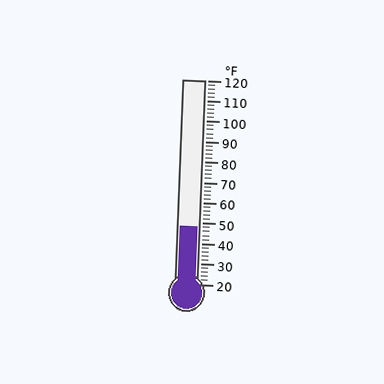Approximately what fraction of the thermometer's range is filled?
The thermometer is filled to approximately 30% of its range.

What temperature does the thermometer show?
The thermometer shows approximately 48°F.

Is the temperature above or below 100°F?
The temperature is below 100°F.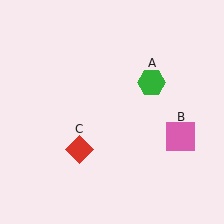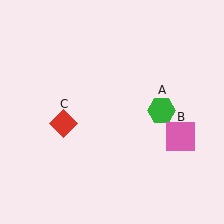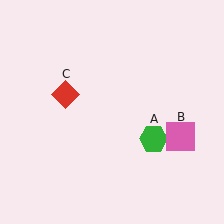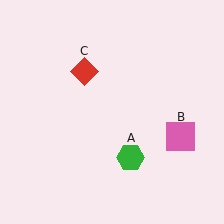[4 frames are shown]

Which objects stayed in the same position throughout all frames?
Pink square (object B) remained stationary.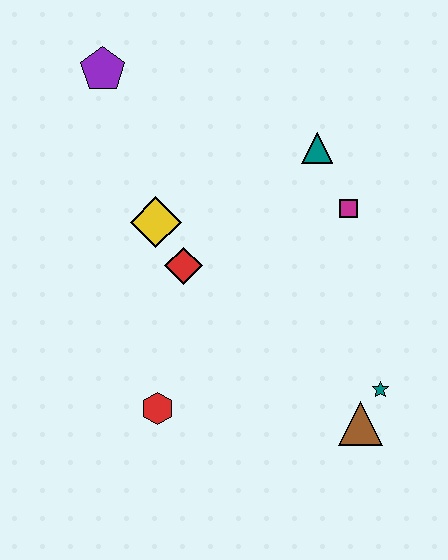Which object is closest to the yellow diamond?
The red diamond is closest to the yellow diamond.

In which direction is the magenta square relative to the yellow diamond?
The magenta square is to the right of the yellow diamond.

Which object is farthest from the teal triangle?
The red hexagon is farthest from the teal triangle.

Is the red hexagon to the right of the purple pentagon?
Yes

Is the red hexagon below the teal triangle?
Yes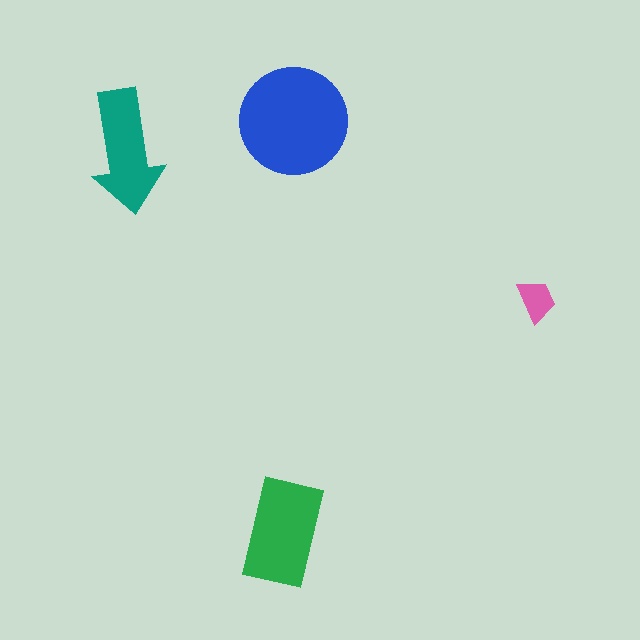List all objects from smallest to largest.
The pink trapezoid, the teal arrow, the green rectangle, the blue circle.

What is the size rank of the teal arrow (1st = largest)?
3rd.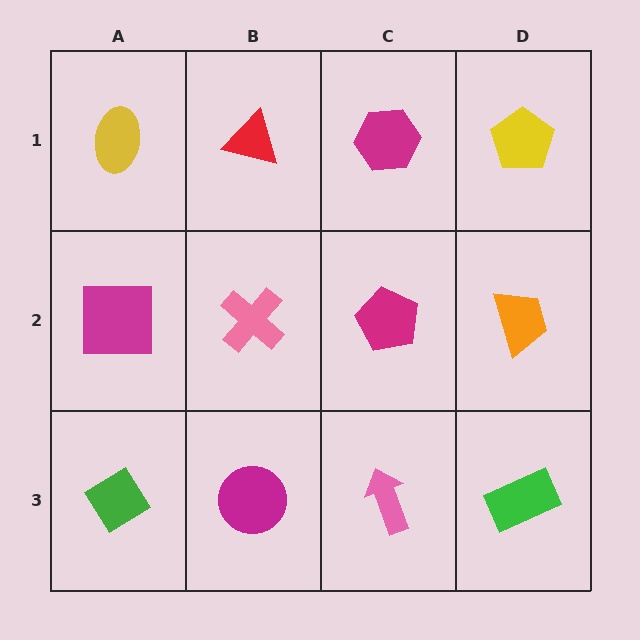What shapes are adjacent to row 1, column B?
A pink cross (row 2, column B), a yellow ellipse (row 1, column A), a magenta hexagon (row 1, column C).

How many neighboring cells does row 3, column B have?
3.